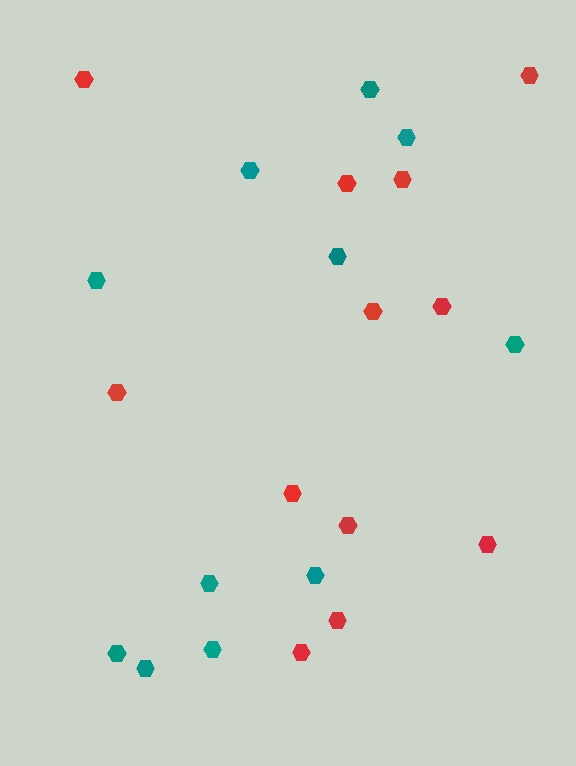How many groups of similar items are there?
There are 2 groups: one group of red hexagons (12) and one group of teal hexagons (11).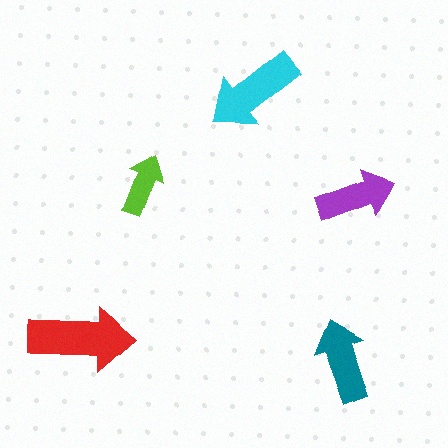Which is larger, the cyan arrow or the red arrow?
The red one.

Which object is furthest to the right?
The purple arrow is rightmost.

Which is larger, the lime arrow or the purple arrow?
The purple one.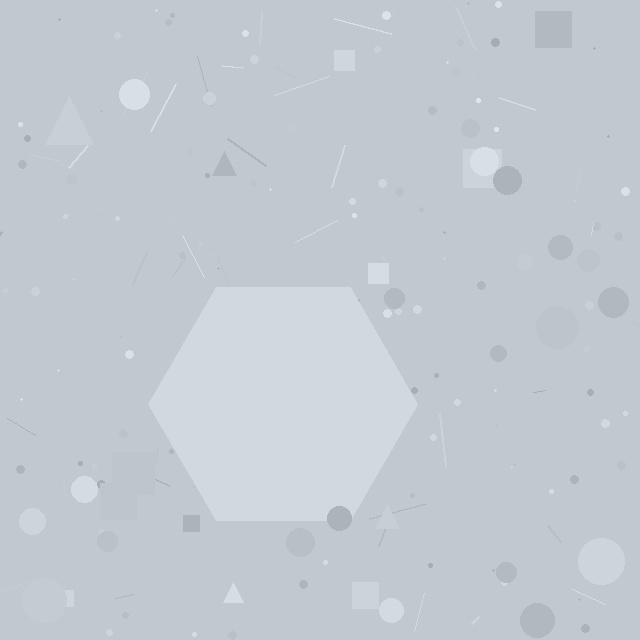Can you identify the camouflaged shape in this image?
The camouflaged shape is a hexagon.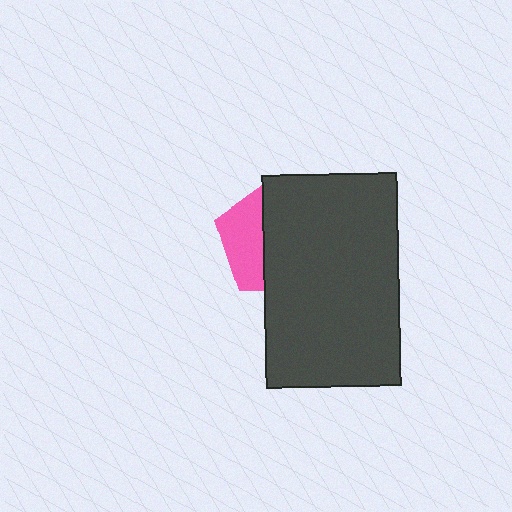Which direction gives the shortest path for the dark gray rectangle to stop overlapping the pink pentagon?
Moving right gives the shortest separation.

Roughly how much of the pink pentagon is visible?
A small part of it is visible (roughly 36%).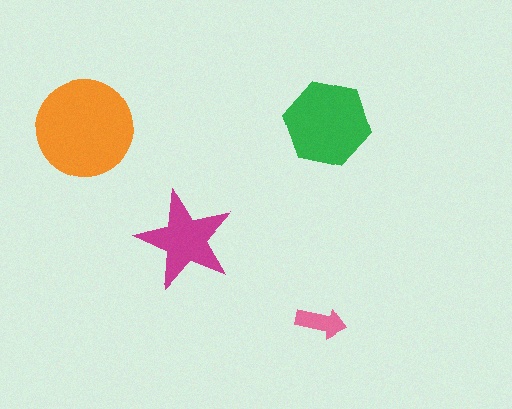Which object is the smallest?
The pink arrow.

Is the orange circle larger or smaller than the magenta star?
Larger.